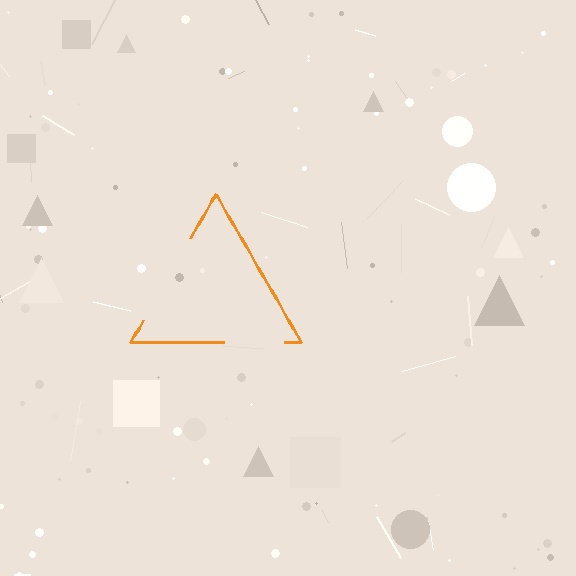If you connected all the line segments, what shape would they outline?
They would outline a triangle.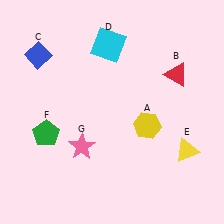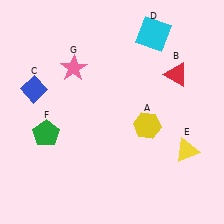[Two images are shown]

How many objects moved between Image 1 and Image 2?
3 objects moved between the two images.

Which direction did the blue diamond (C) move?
The blue diamond (C) moved down.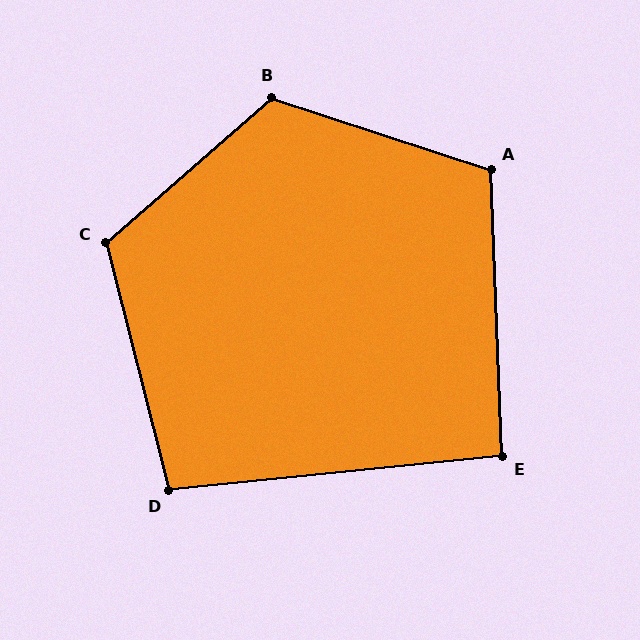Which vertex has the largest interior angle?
B, at approximately 121 degrees.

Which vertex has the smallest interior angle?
E, at approximately 94 degrees.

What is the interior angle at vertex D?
Approximately 98 degrees (obtuse).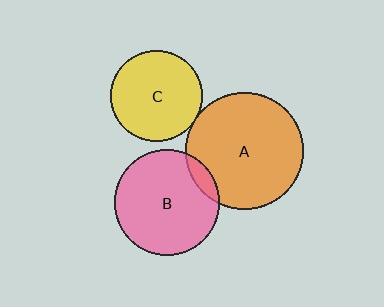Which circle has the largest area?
Circle A (orange).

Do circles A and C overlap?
Yes.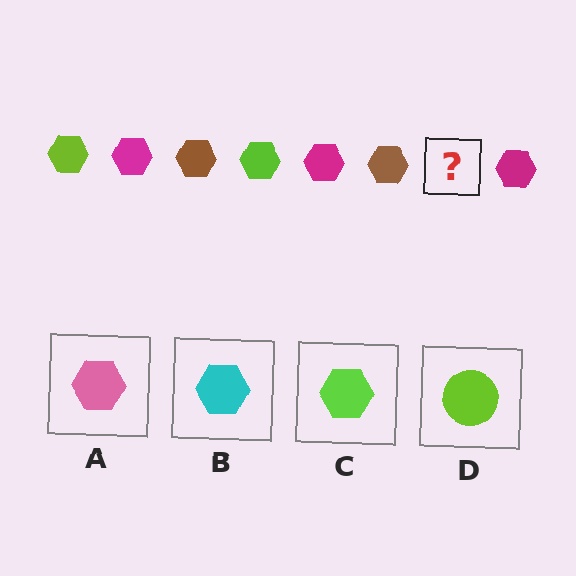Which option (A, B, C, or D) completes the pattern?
C.